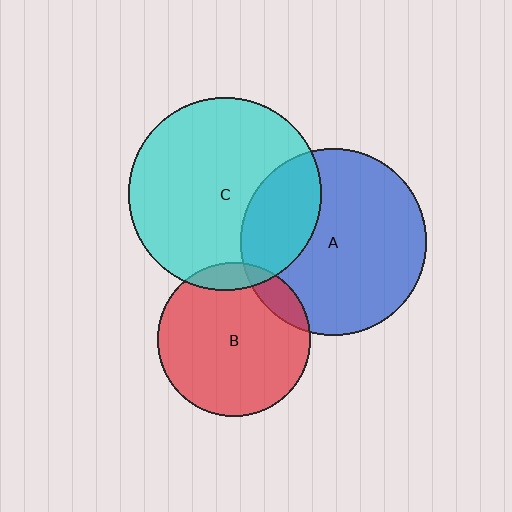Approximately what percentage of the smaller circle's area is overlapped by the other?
Approximately 10%.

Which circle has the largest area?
Circle C (cyan).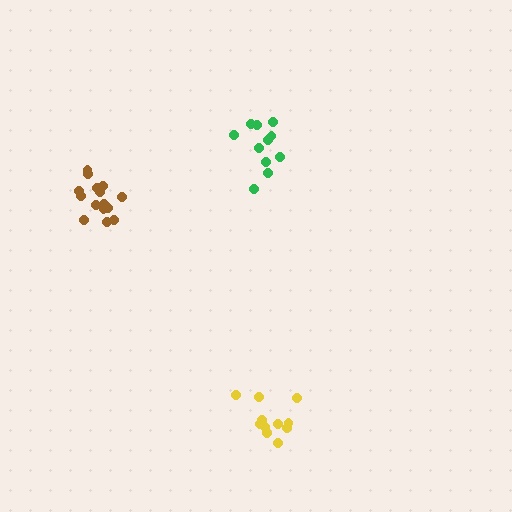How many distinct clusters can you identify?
There are 3 distinct clusters.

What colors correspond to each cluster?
The clusters are colored: brown, green, yellow.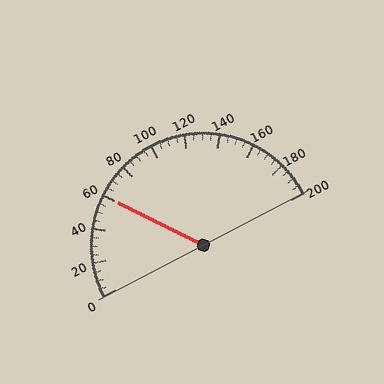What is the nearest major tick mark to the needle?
The nearest major tick mark is 60.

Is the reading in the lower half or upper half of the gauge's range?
The reading is in the lower half of the range (0 to 200).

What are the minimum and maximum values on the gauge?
The gauge ranges from 0 to 200.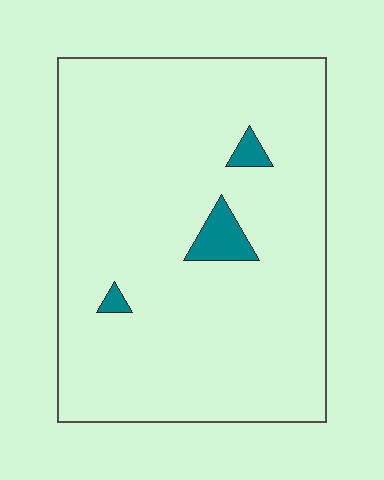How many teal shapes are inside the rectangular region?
3.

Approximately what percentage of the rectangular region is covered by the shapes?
Approximately 5%.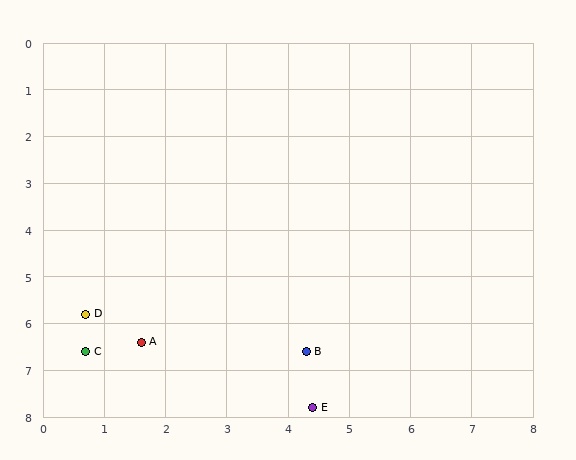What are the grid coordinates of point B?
Point B is at approximately (4.3, 6.6).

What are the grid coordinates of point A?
Point A is at approximately (1.6, 6.4).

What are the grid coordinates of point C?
Point C is at approximately (0.7, 6.6).